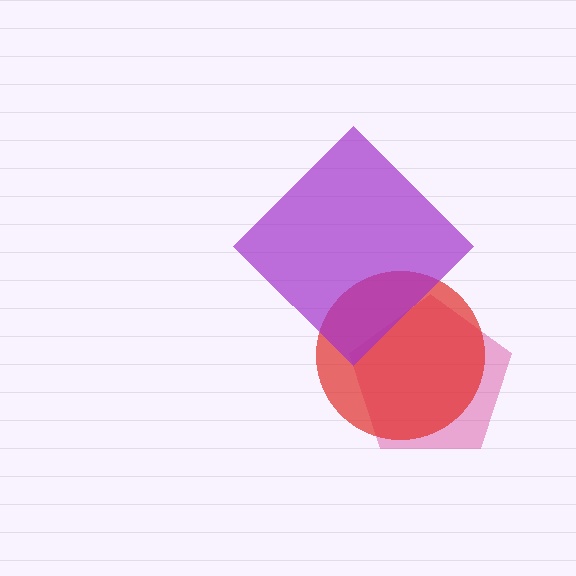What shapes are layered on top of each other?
The layered shapes are: a magenta pentagon, a red circle, a purple diamond.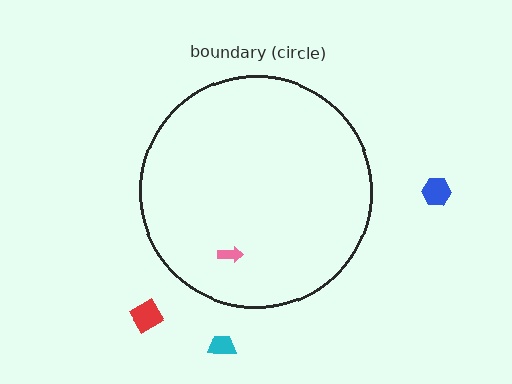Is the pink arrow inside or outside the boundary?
Inside.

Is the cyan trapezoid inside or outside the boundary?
Outside.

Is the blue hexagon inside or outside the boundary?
Outside.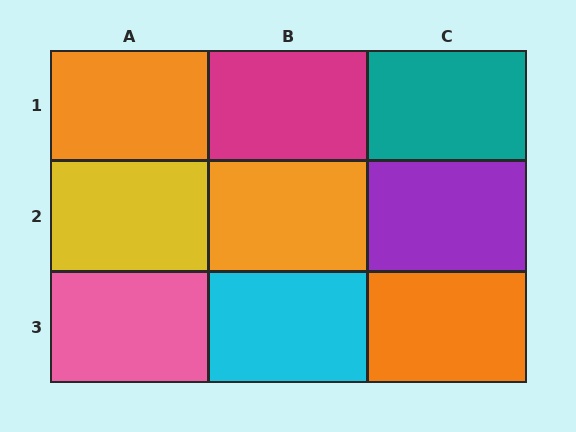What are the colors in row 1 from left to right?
Orange, magenta, teal.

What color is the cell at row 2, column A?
Yellow.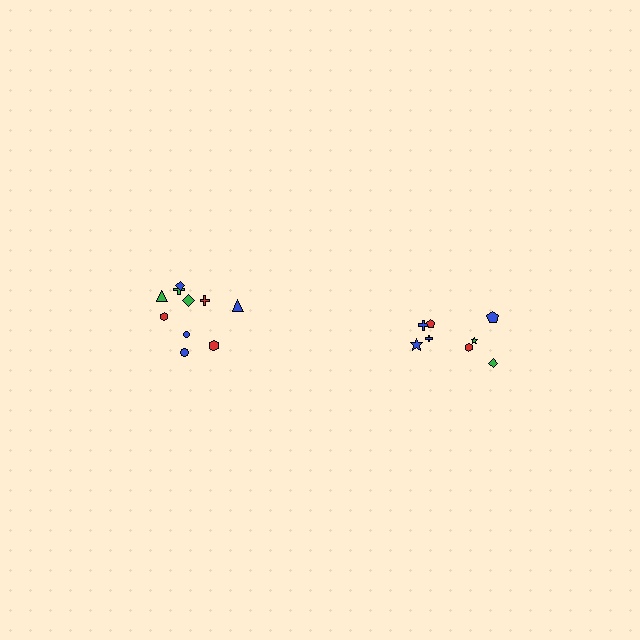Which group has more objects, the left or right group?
The left group.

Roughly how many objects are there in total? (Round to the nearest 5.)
Roughly 20 objects in total.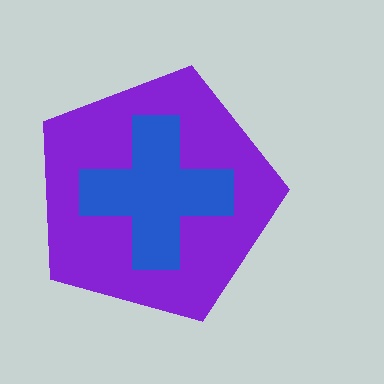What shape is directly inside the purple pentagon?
The blue cross.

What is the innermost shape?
The blue cross.